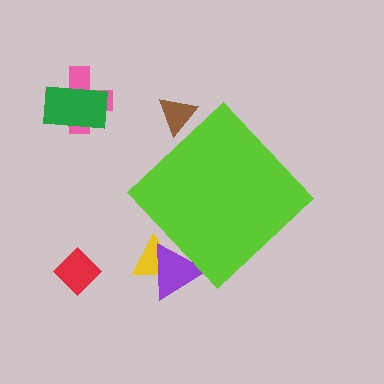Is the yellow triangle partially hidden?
Yes, the yellow triangle is partially hidden behind the lime diamond.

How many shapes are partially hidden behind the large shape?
3 shapes are partially hidden.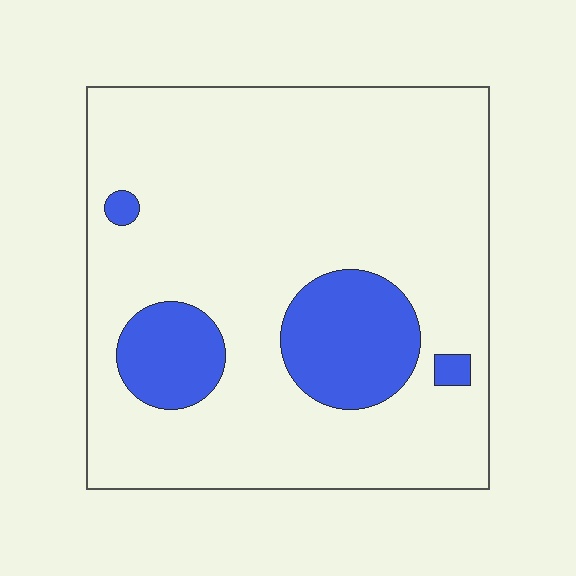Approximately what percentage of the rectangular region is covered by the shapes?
Approximately 15%.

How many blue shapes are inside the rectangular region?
4.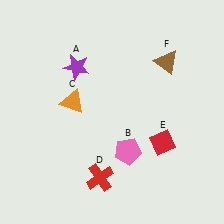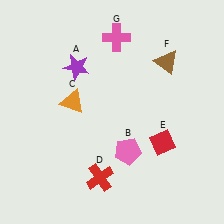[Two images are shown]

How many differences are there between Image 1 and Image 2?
There is 1 difference between the two images.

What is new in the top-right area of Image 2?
A pink cross (G) was added in the top-right area of Image 2.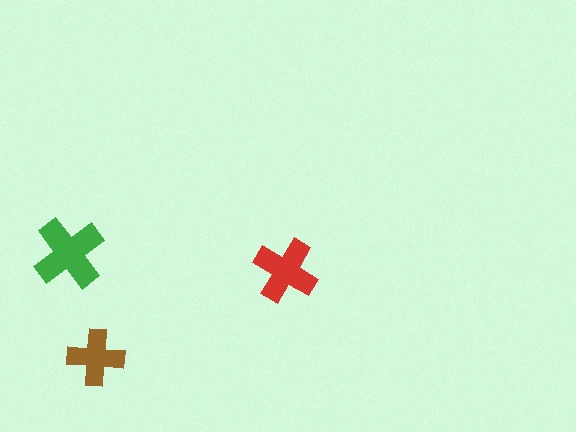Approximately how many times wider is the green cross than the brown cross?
About 1.5 times wider.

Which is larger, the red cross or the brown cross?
The red one.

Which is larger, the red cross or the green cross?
The green one.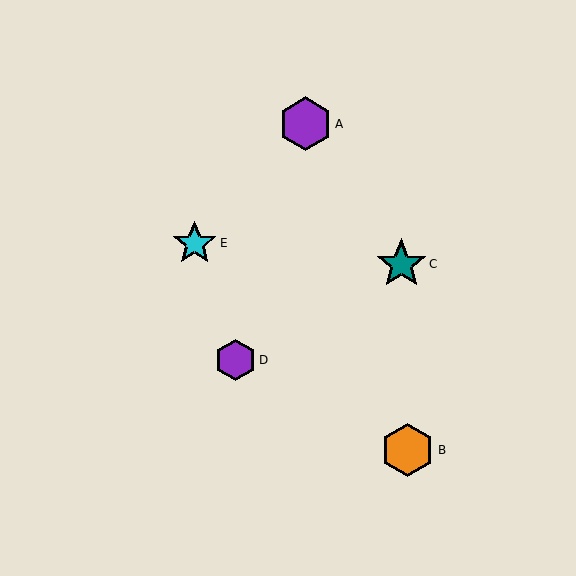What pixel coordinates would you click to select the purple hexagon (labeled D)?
Click at (235, 360) to select the purple hexagon D.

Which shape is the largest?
The purple hexagon (labeled A) is the largest.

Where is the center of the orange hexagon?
The center of the orange hexagon is at (408, 450).